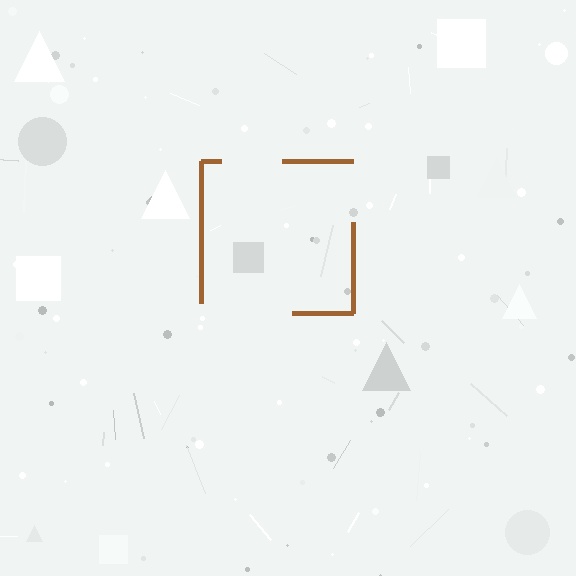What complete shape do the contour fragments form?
The contour fragments form a square.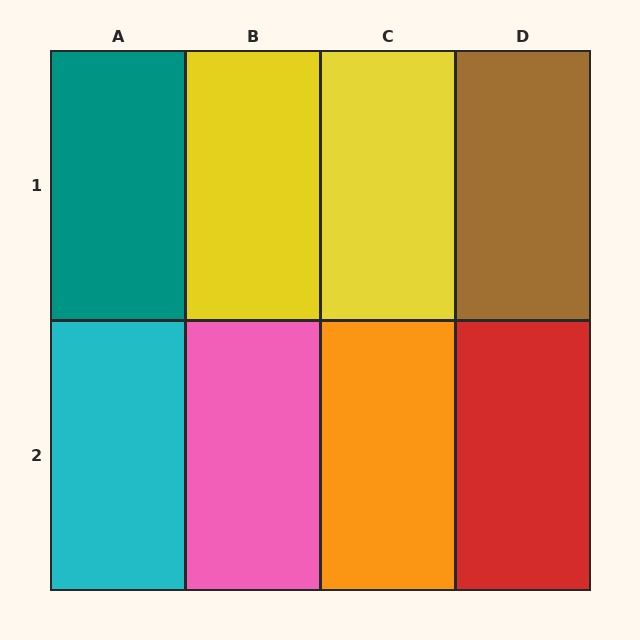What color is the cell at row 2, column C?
Orange.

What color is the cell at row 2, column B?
Pink.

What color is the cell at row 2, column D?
Red.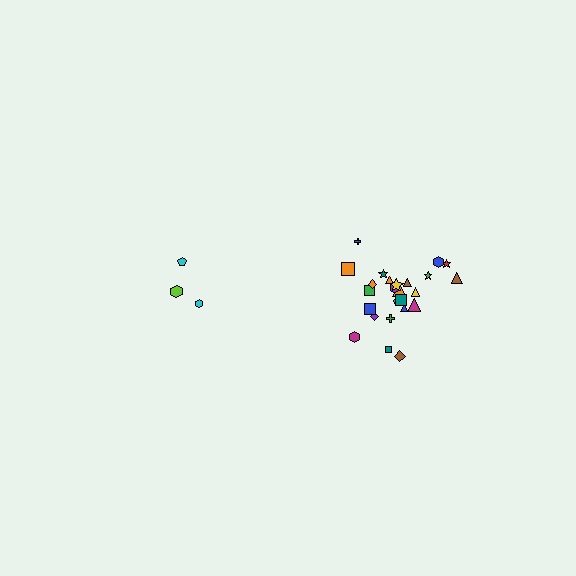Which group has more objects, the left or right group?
The right group.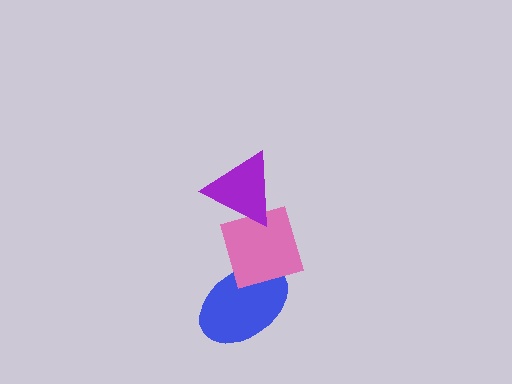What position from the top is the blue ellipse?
The blue ellipse is 3rd from the top.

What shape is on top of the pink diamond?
The purple triangle is on top of the pink diamond.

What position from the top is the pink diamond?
The pink diamond is 2nd from the top.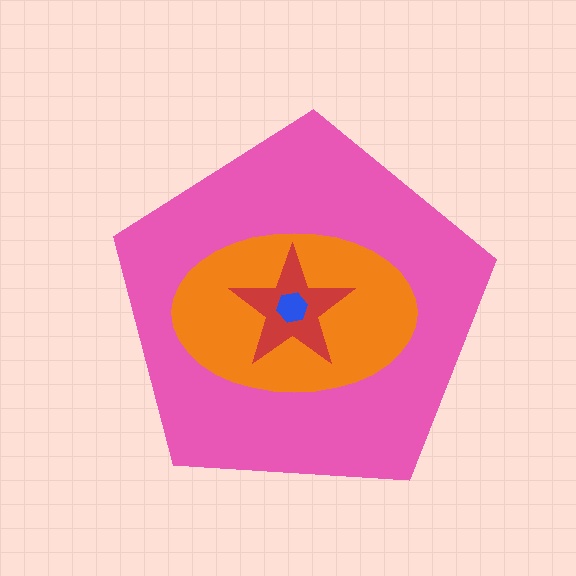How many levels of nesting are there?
4.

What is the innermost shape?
The blue hexagon.